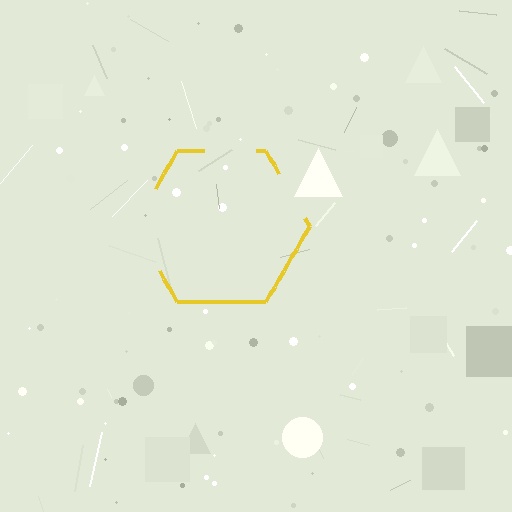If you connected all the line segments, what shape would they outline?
They would outline a hexagon.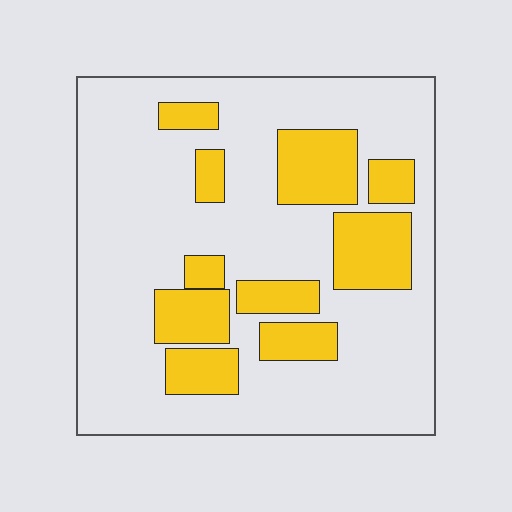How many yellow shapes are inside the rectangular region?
10.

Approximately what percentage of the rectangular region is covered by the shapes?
Approximately 25%.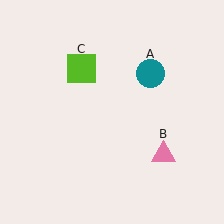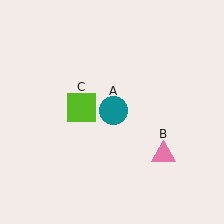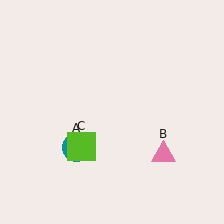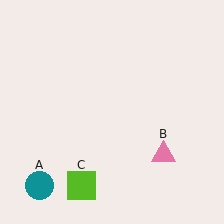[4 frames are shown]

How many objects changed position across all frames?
2 objects changed position: teal circle (object A), lime square (object C).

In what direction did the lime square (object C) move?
The lime square (object C) moved down.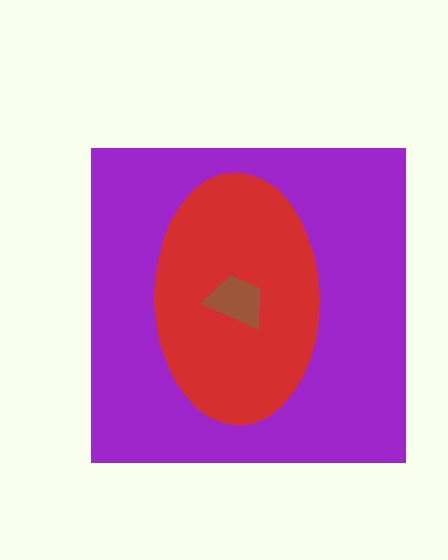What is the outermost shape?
The purple square.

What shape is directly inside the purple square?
The red ellipse.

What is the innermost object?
The brown trapezoid.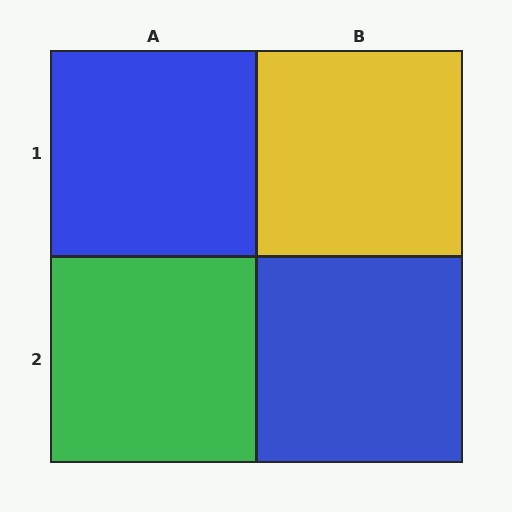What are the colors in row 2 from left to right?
Green, blue.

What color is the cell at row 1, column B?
Yellow.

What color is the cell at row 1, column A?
Blue.